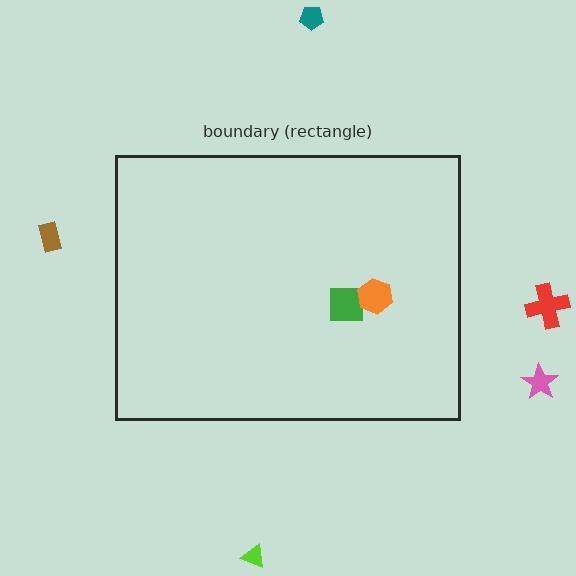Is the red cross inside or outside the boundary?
Outside.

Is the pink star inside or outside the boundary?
Outside.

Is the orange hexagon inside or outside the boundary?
Inside.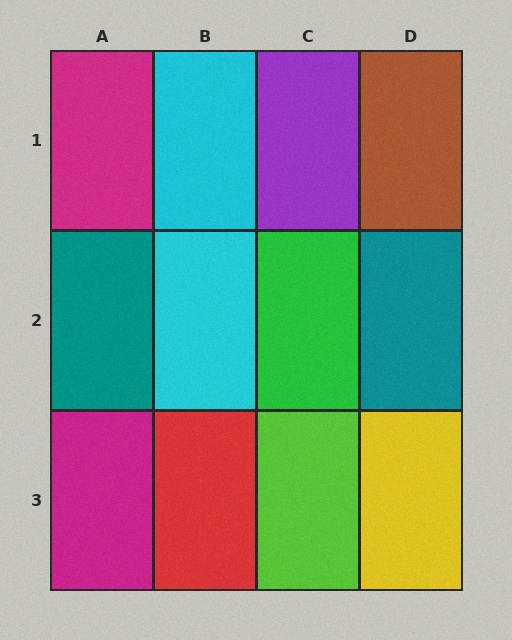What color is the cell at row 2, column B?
Cyan.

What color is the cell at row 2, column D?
Teal.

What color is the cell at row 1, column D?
Brown.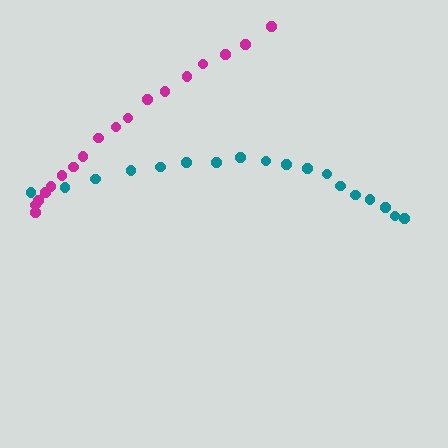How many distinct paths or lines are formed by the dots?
There are 2 distinct paths.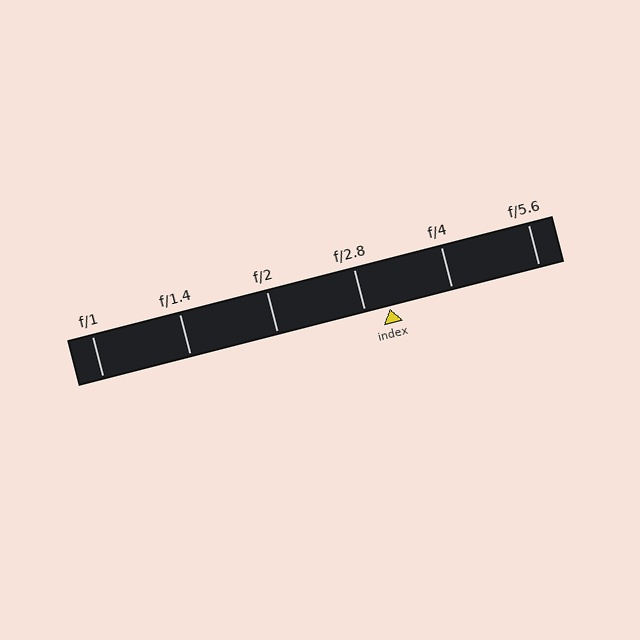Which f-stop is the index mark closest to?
The index mark is closest to f/2.8.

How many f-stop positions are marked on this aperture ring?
There are 6 f-stop positions marked.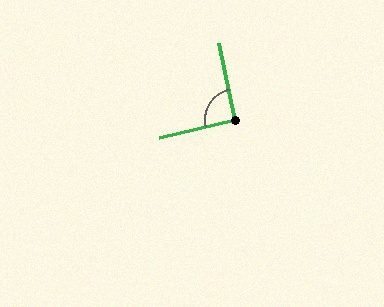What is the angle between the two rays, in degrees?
Approximately 91 degrees.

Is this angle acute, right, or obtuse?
It is approximately a right angle.